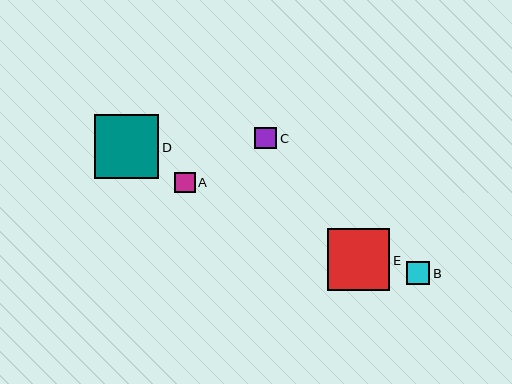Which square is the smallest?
Square A is the smallest with a size of approximately 20 pixels.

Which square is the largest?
Square D is the largest with a size of approximately 65 pixels.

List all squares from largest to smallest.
From largest to smallest: D, E, B, C, A.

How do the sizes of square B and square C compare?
Square B and square C are approximately the same size.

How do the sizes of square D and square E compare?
Square D and square E are approximately the same size.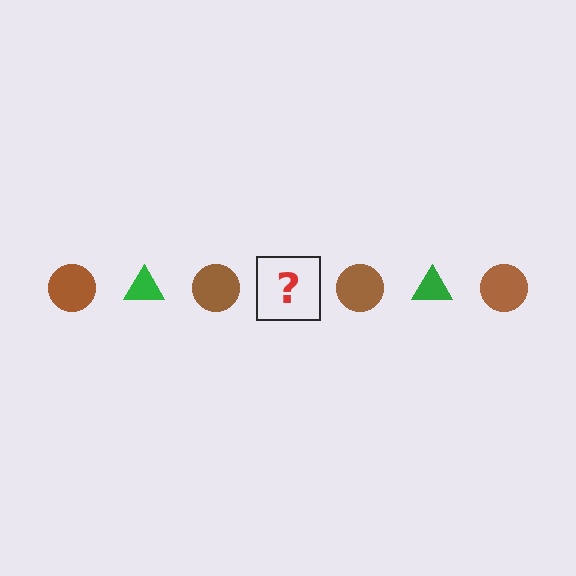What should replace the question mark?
The question mark should be replaced with a green triangle.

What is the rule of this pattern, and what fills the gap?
The rule is that the pattern alternates between brown circle and green triangle. The gap should be filled with a green triangle.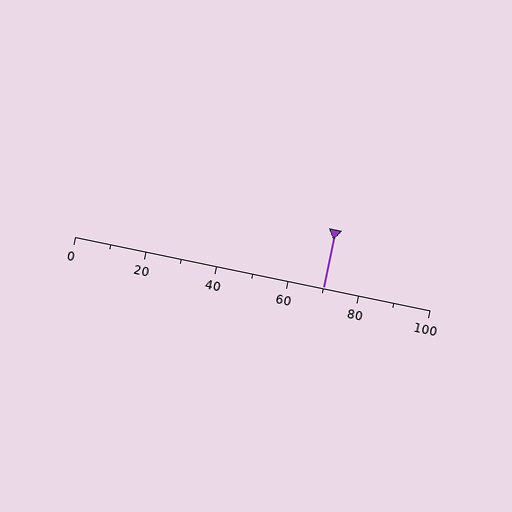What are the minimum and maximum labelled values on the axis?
The axis runs from 0 to 100.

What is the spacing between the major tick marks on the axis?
The major ticks are spaced 20 apart.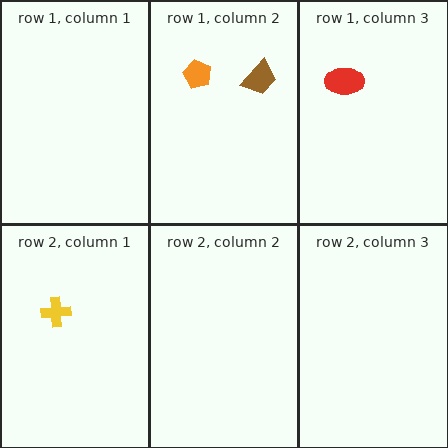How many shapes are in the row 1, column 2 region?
2.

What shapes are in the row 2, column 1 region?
The yellow cross.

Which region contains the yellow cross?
The row 2, column 1 region.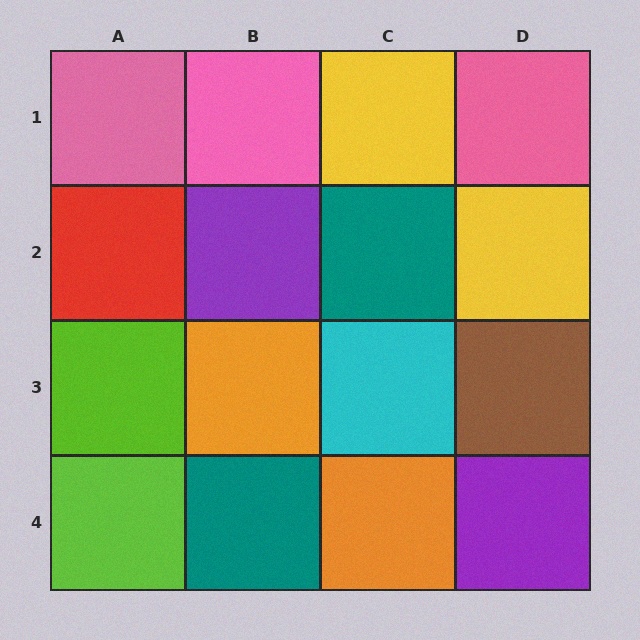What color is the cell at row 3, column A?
Lime.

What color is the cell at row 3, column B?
Orange.